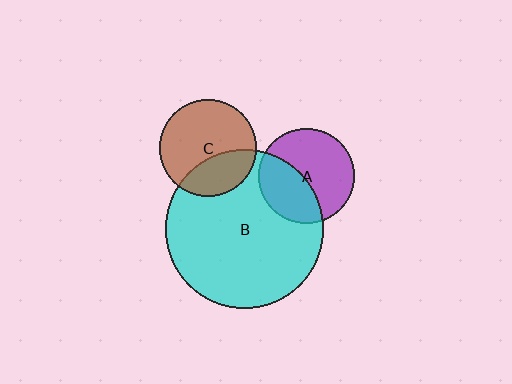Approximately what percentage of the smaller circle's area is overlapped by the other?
Approximately 30%.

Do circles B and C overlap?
Yes.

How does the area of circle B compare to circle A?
Approximately 2.8 times.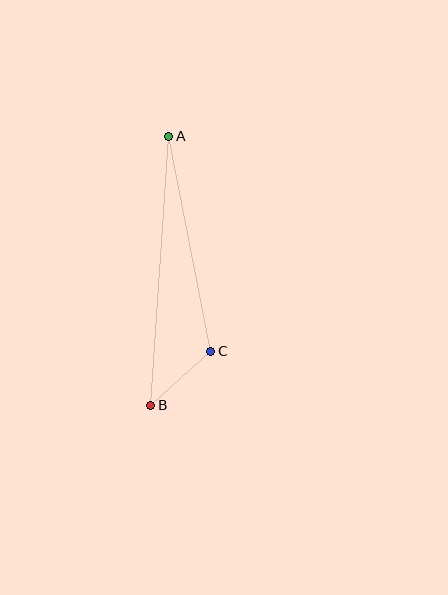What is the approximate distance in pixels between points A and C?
The distance between A and C is approximately 219 pixels.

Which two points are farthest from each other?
Points A and B are farthest from each other.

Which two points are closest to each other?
Points B and C are closest to each other.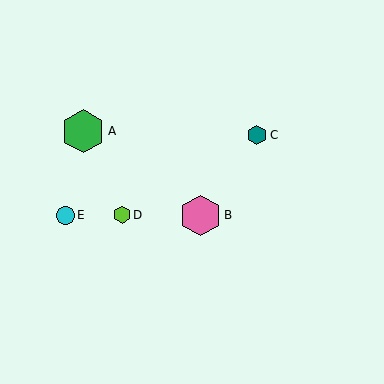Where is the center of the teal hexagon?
The center of the teal hexagon is at (257, 135).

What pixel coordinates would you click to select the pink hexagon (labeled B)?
Click at (201, 215) to select the pink hexagon B.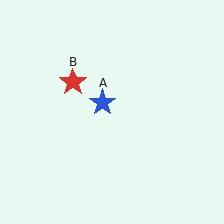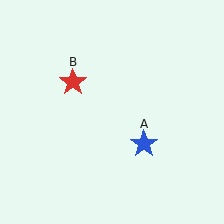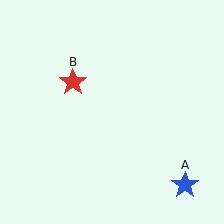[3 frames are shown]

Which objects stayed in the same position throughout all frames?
Red star (object B) remained stationary.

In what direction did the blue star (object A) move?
The blue star (object A) moved down and to the right.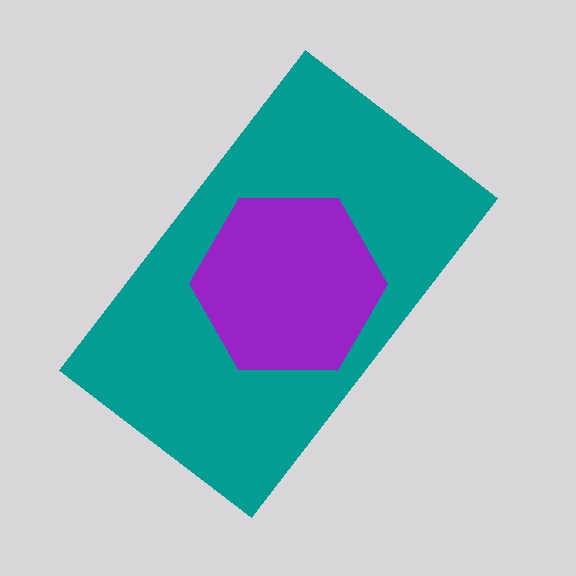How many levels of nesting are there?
2.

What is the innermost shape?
The purple hexagon.